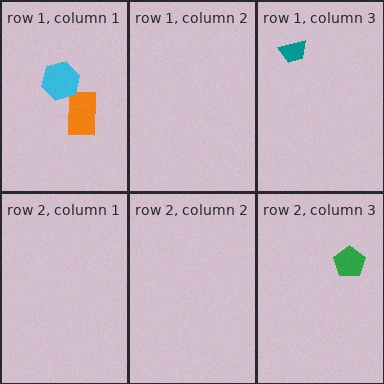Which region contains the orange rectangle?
The row 1, column 1 region.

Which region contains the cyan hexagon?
The row 1, column 1 region.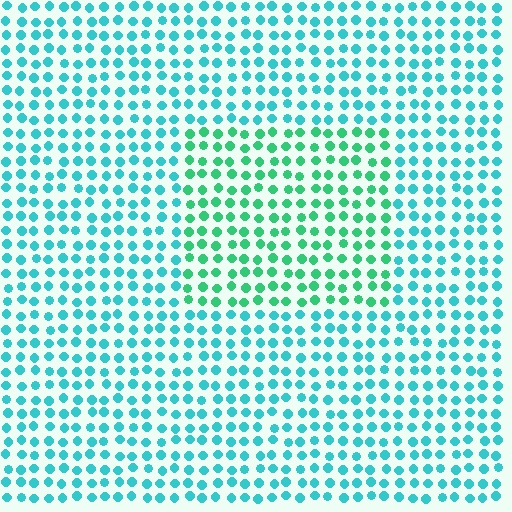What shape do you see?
I see a rectangle.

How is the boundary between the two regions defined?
The boundary is defined purely by a slight shift in hue (about 33 degrees). Spacing, size, and orientation are identical on both sides.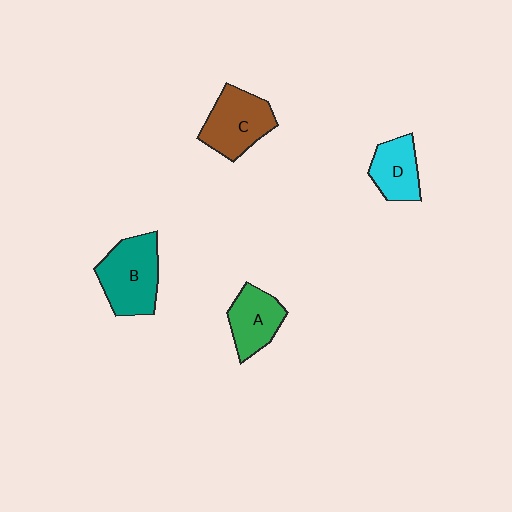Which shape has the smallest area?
Shape D (cyan).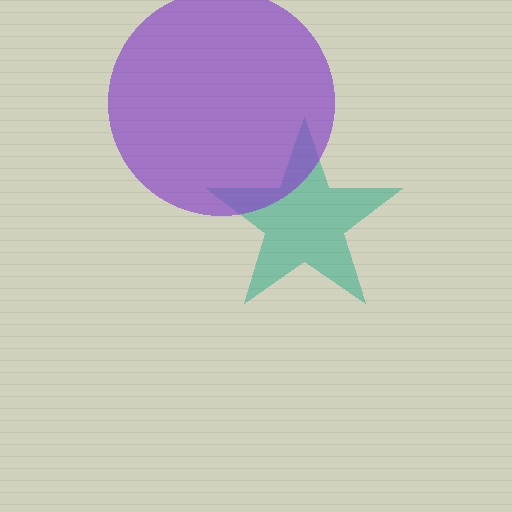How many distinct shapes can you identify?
There are 2 distinct shapes: a teal star, a purple circle.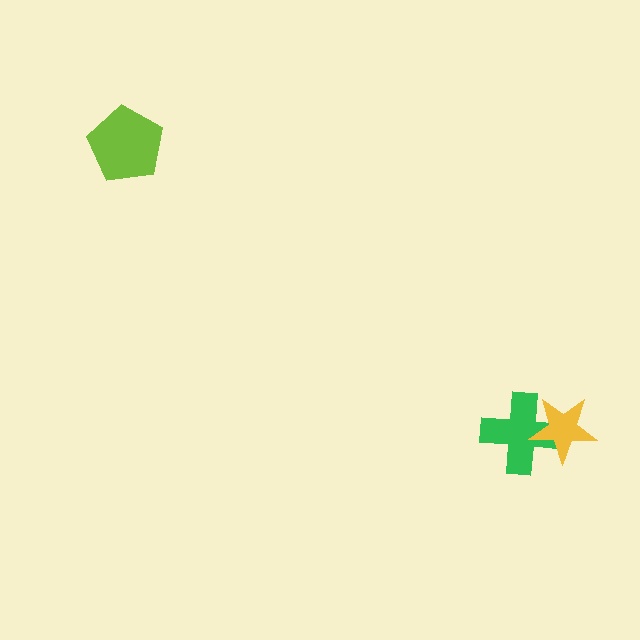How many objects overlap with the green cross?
1 object overlaps with the green cross.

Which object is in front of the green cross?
The yellow star is in front of the green cross.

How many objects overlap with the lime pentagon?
0 objects overlap with the lime pentagon.